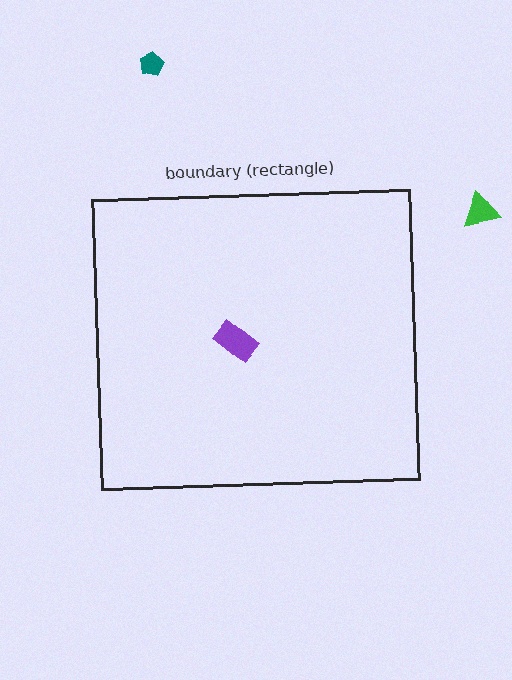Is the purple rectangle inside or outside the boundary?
Inside.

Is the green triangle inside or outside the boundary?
Outside.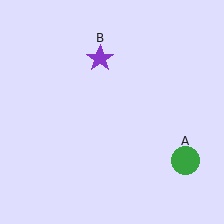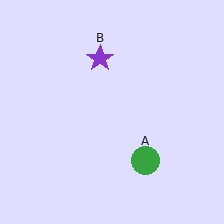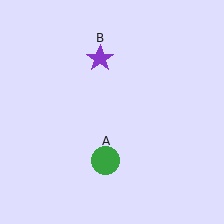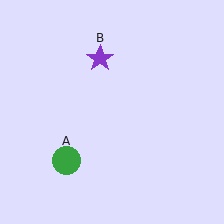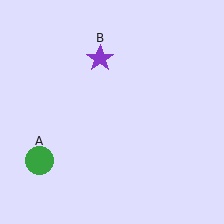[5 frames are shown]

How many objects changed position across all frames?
1 object changed position: green circle (object A).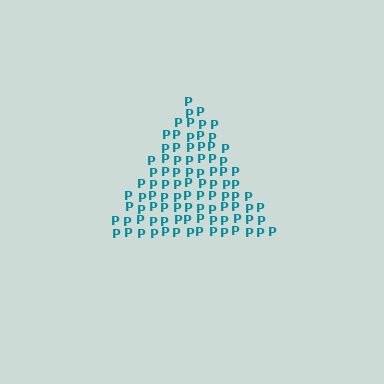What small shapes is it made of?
It is made of small letter P's.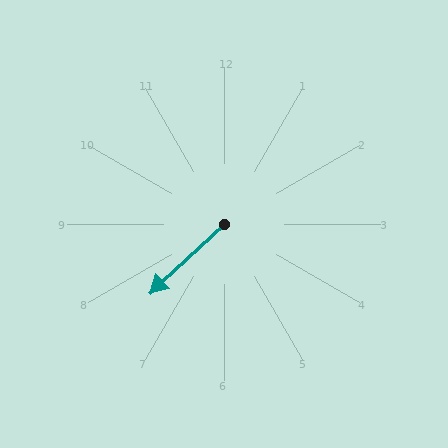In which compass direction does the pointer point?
Southwest.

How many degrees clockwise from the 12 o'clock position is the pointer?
Approximately 227 degrees.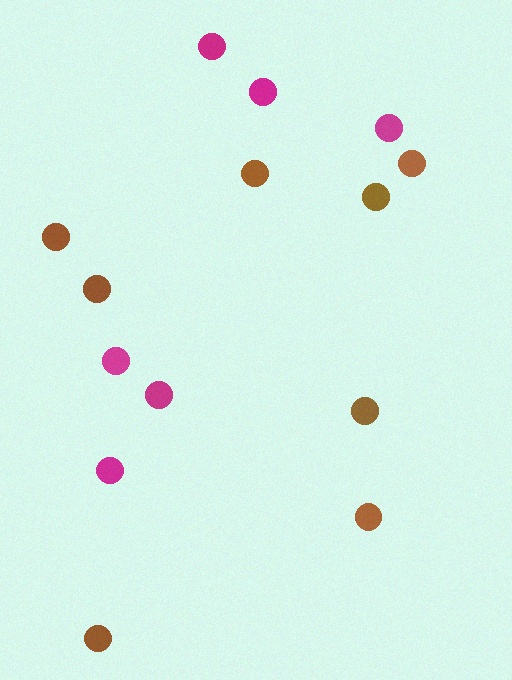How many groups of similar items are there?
There are 2 groups: one group of magenta circles (6) and one group of brown circles (8).